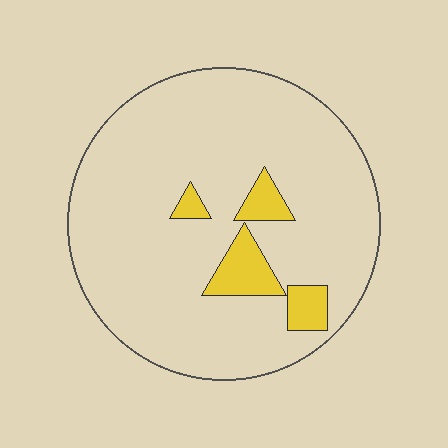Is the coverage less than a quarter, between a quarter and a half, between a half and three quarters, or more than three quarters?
Less than a quarter.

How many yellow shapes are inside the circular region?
4.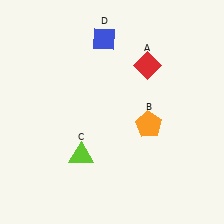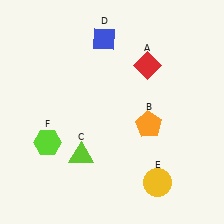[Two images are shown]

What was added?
A yellow circle (E), a lime hexagon (F) were added in Image 2.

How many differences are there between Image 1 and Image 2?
There are 2 differences between the two images.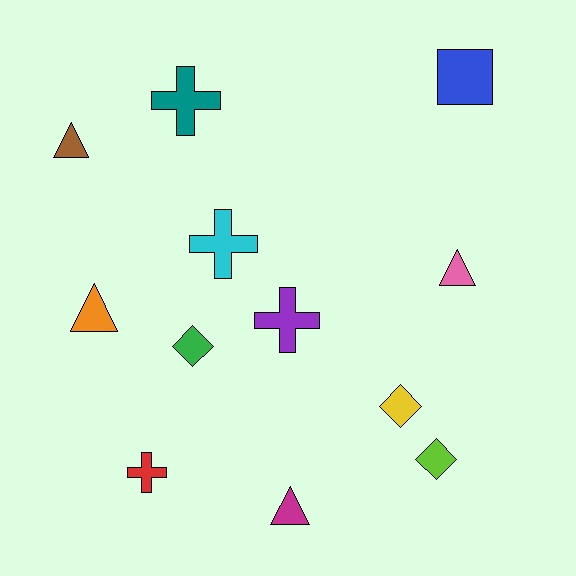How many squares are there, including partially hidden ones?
There is 1 square.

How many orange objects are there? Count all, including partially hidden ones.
There is 1 orange object.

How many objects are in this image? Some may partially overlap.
There are 12 objects.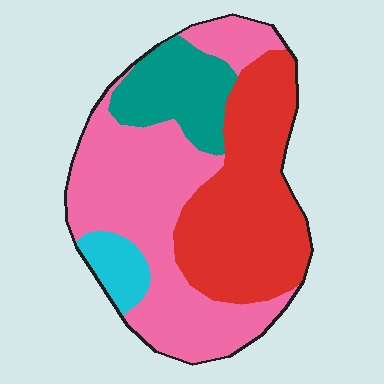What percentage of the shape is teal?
Teal covers 15% of the shape.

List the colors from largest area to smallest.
From largest to smallest: pink, red, teal, cyan.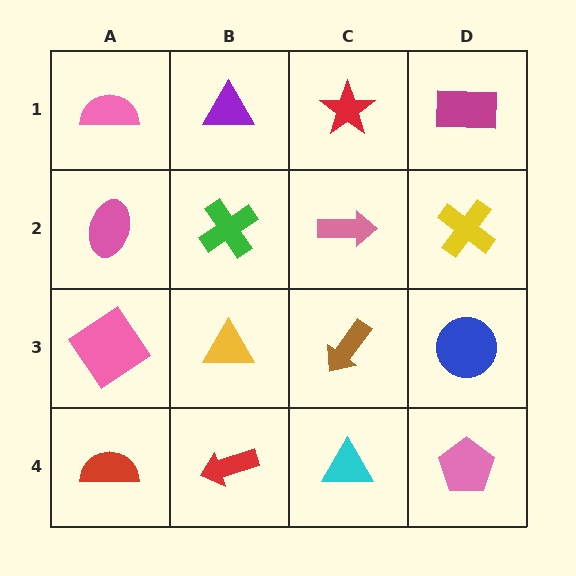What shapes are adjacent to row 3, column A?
A pink ellipse (row 2, column A), a red semicircle (row 4, column A), a yellow triangle (row 3, column B).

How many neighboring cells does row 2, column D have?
3.